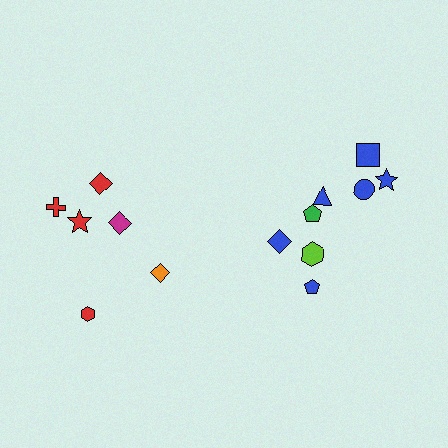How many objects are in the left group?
There are 6 objects.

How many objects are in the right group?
There are 8 objects.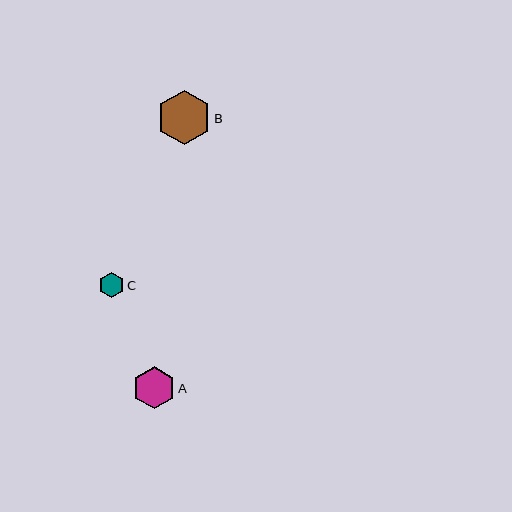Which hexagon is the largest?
Hexagon B is the largest with a size of approximately 54 pixels.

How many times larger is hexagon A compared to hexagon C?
Hexagon A is approximately 1.7 times the size of hexagon C.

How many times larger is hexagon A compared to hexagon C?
Hexagon A is approximately 1.7 times the size of hexagon C.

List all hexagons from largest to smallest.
From largest to smallest: B, A, C.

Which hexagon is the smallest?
Hexagon C is the smallest with a size of approximately 25 pixels.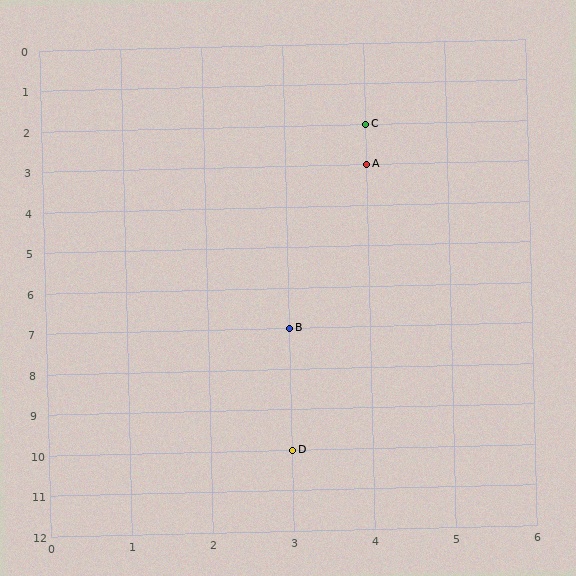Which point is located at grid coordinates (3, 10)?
Point D is at (3, 10).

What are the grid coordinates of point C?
Point C is at grid coordinates (4, 2).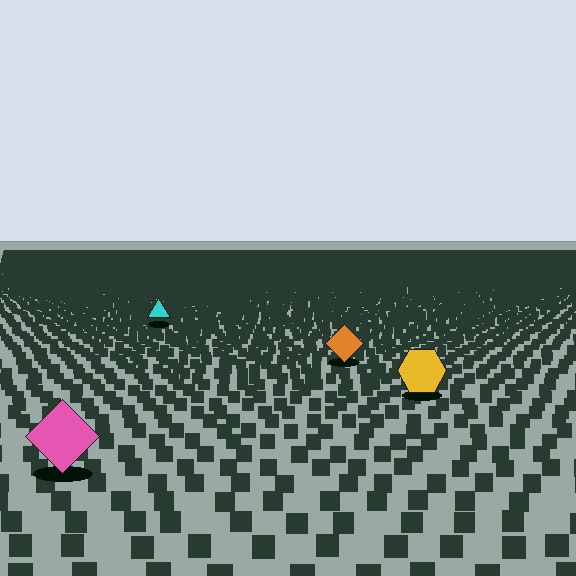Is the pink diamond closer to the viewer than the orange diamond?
Yes. The pink diamond is closer — you can tell from the texture gradient: the ground texture is coarser near it.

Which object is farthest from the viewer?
The cyan triangle is farthest from the viewer. It appears smaller and the ground texture around it is denser.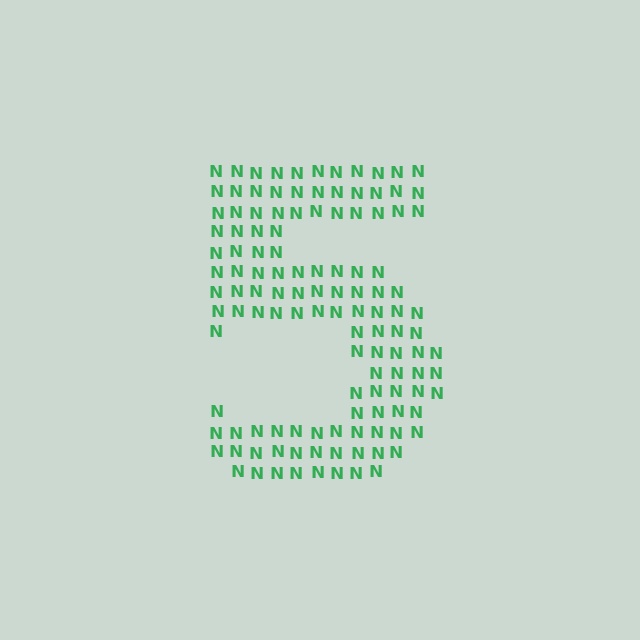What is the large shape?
The large shape is the digit 5.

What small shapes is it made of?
It is made of small letter N's.